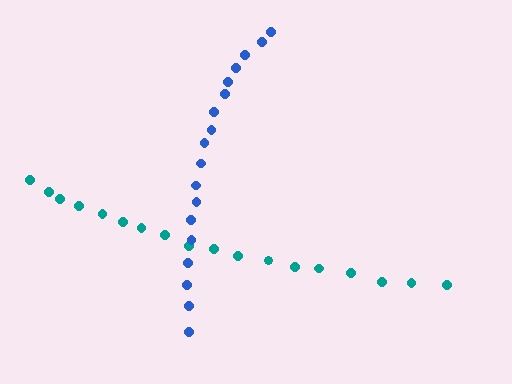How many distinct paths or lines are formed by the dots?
There are 2 distinct paths.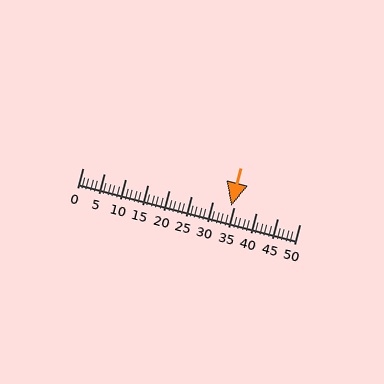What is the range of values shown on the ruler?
The ruler shows values from 0 to 50.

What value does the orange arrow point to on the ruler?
The orange arrow points to approximately 34.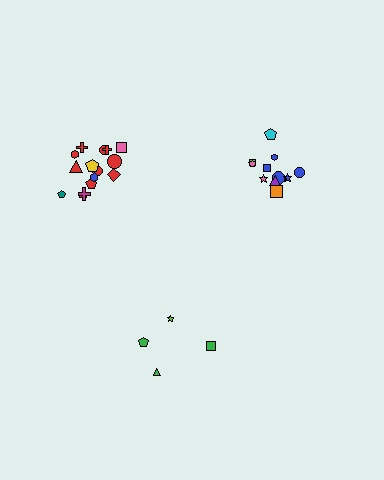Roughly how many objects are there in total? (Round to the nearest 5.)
Roughly 30 objects in total.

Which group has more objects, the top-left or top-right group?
The top-left group.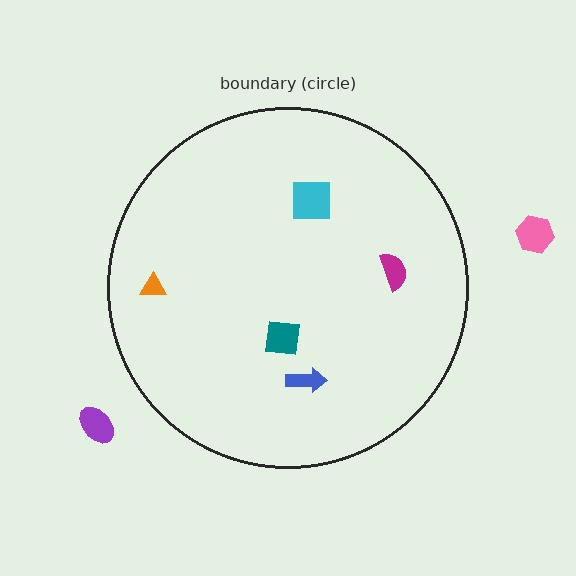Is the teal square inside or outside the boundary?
Inside.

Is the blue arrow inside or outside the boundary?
Inside.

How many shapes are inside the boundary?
5 inside, 2 outside.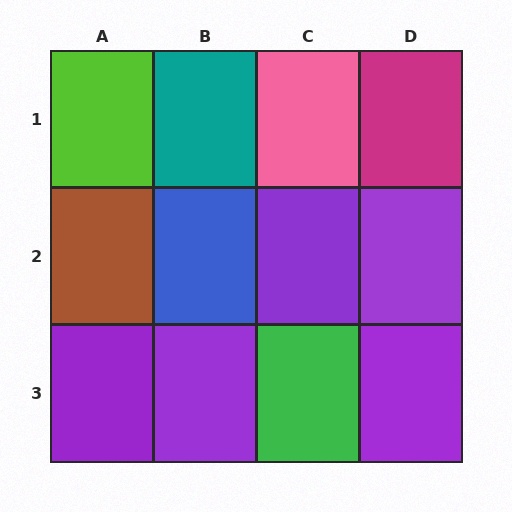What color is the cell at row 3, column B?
Purple.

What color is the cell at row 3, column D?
Purple.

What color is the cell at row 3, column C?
Green.